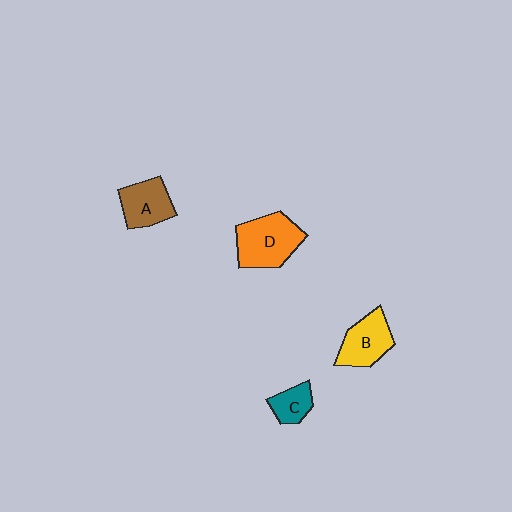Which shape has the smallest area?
Shape C (teal).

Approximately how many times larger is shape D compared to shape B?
Approximately 1.3 times.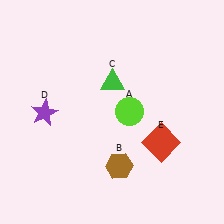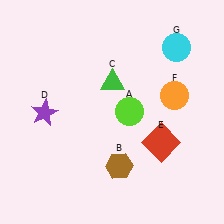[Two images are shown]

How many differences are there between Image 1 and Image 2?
There are 2 differences between the two images.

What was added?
An orange circle (F), a cyan circle (G) were added in Image 2.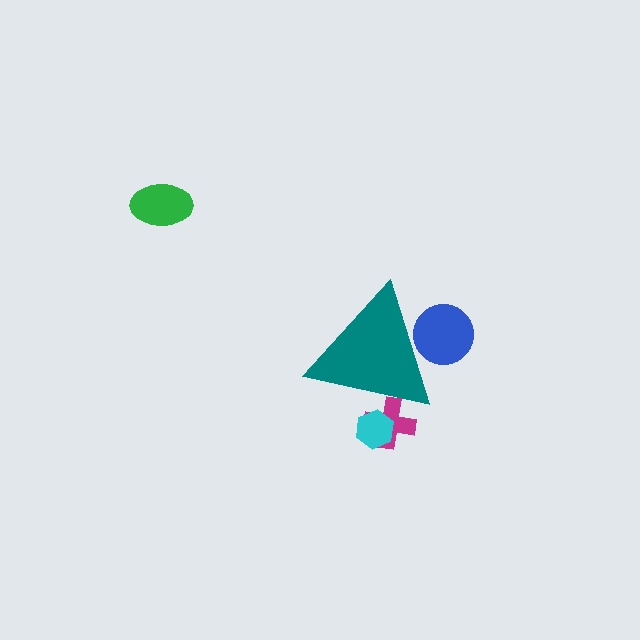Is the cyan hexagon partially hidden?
Yes, the cyan hexagon is partially hidden behind the teal triangle.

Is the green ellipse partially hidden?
No, the green ellipse is fully visible.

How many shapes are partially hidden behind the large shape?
3 shapes are partially hidden.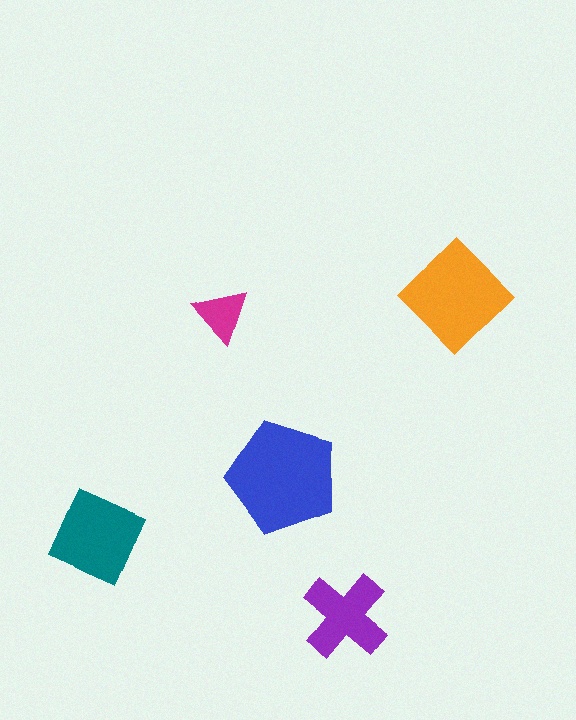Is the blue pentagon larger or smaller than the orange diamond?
Larger.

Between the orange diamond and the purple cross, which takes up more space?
The orange diamond.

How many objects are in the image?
There are 5 objects in the image.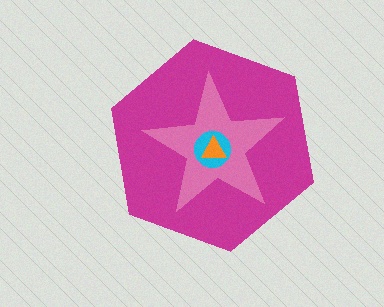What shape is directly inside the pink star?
The cyan circle.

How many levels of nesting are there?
4.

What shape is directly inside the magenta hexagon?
The pink star.